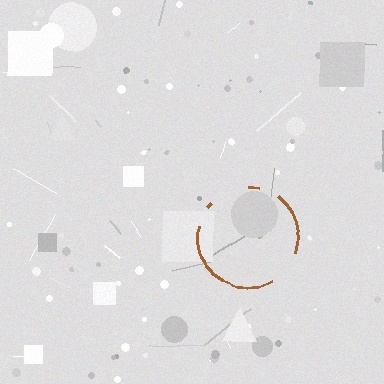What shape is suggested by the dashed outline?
The dashed outline suggests a circle.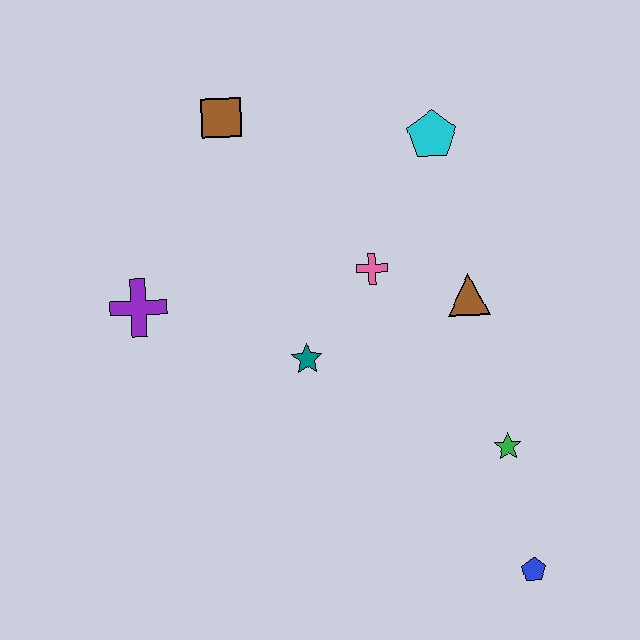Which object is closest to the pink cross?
The brown triangle is closest to the pink cross.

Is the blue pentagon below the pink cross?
Yes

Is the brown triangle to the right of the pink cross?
Yes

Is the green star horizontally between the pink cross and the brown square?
No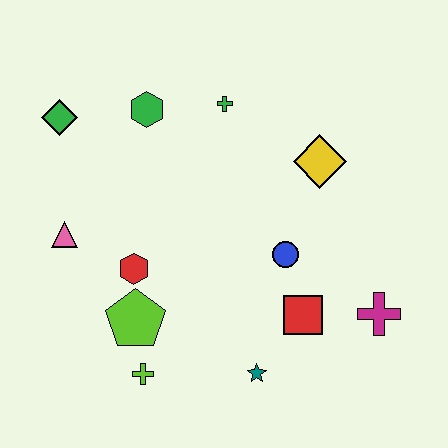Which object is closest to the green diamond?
The green hexagon is closest to the green diamond.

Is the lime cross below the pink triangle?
Yes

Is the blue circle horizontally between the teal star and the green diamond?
No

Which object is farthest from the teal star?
The green diamond is farthest from the teal star.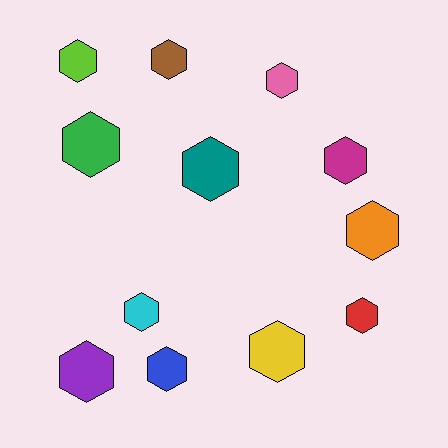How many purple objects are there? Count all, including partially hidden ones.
There is 1 purple object.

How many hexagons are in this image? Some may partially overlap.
There are 12 hexagons.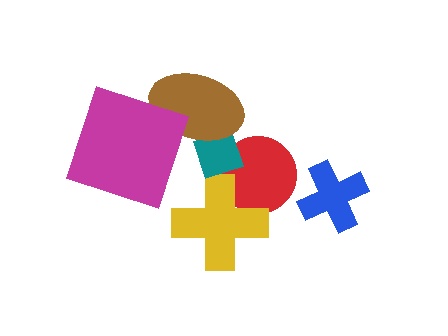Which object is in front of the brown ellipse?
The magenta square is in front of the brown ellipse.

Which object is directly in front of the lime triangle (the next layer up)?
The red circle is directly in front of the lime triangle.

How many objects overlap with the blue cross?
0 objects overlap with the blue cross.